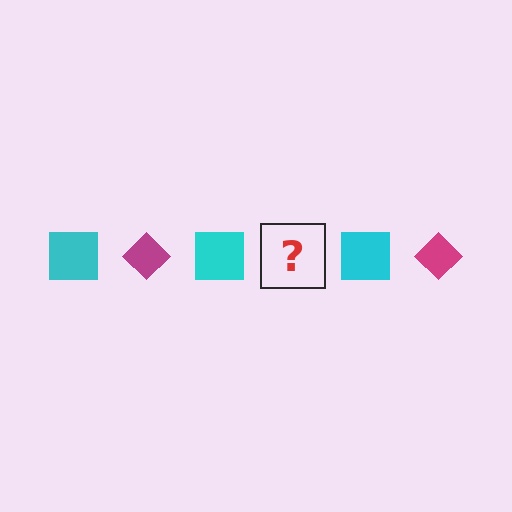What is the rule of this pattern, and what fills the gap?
The rule is that the pattern alternates between cyan square and magenta diamond. The gap should be filled with a magenta diamond.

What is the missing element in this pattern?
The missing element is a magenta diamond.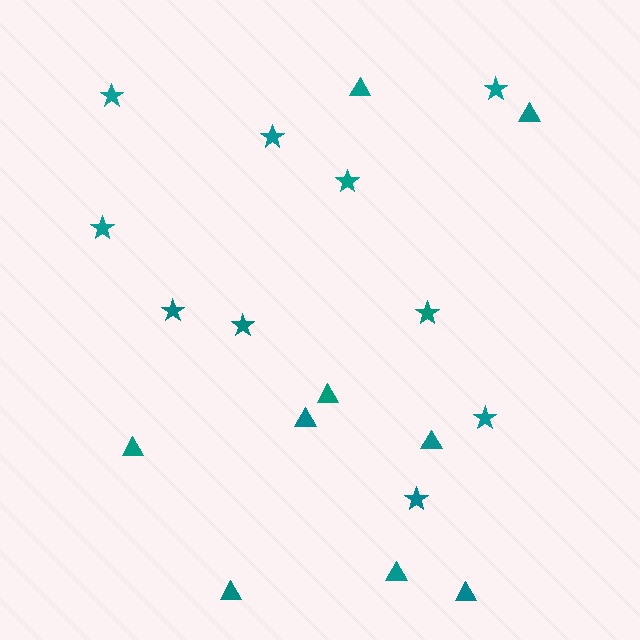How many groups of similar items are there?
There are 2 groups: one group of triangles (9) and one group of stars (10).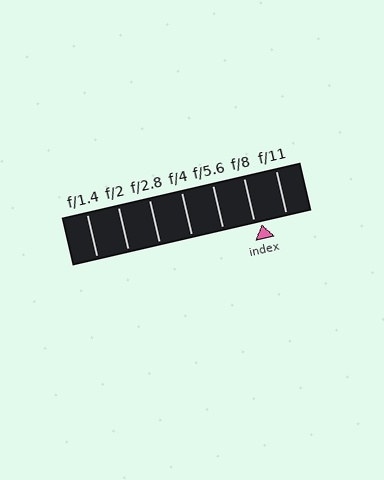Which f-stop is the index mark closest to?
The index mark is closest to f/8.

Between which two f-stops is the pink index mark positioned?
The index mark is between f/8 and f/11.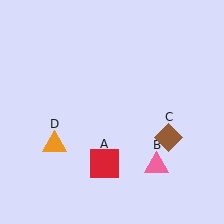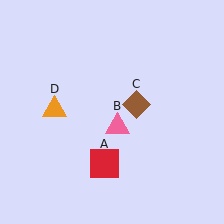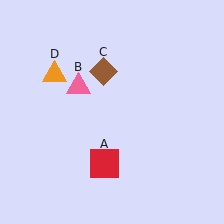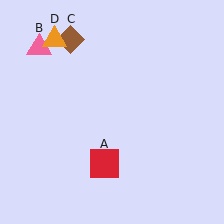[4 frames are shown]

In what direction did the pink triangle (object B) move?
The pink triangle (object B) moved up and to the left.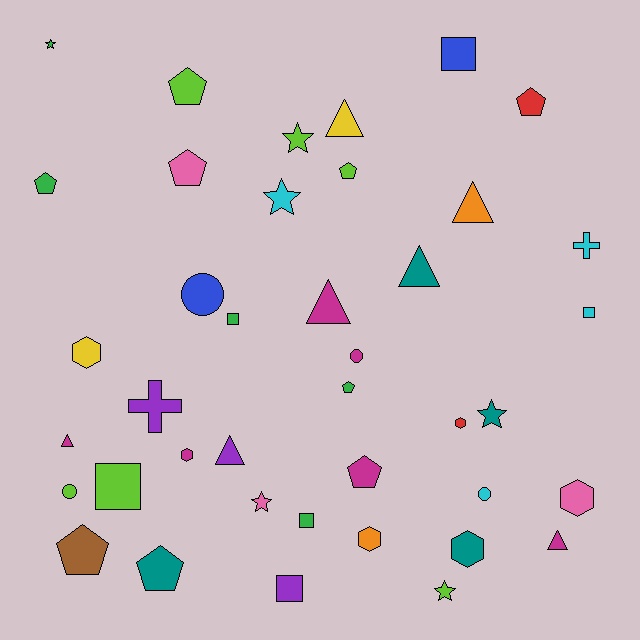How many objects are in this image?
There are 40 objects.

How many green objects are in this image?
There are 5 green objects.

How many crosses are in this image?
There are 2 crosses.